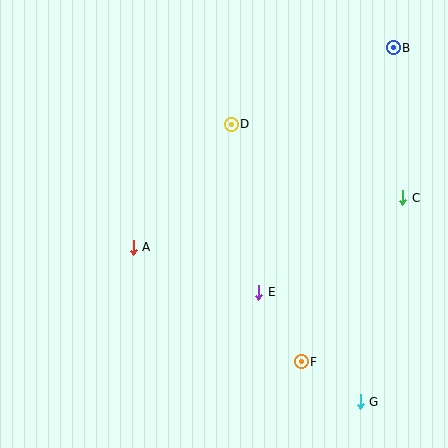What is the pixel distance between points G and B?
The distance between G and B is 356 pixels.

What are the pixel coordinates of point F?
Point F is at (301, 362).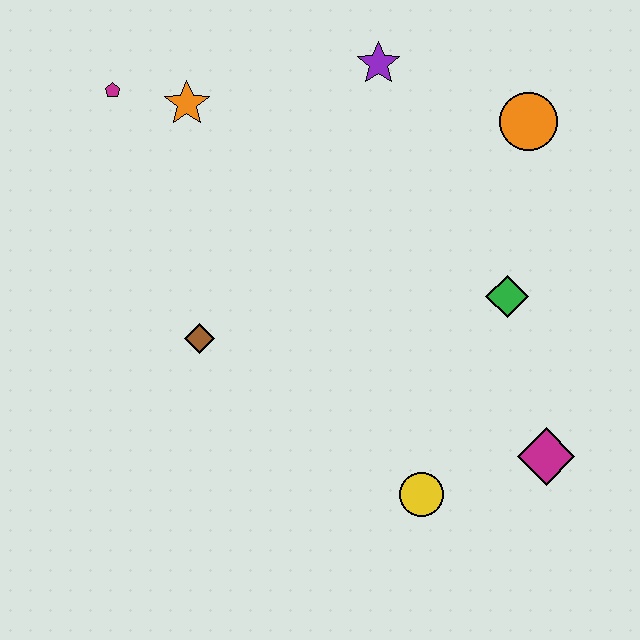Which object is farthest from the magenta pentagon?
The magenta diamond is farthest from the magenta pentagon.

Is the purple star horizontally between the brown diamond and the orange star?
No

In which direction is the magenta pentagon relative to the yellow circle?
The magenta pentagon is above the yellow circle.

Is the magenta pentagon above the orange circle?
Yes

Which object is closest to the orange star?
The magenta pentagon is closest to the orange star.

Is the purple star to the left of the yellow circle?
Yes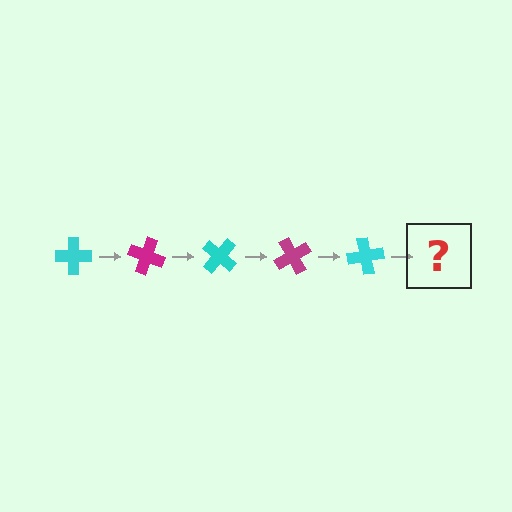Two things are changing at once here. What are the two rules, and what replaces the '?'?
The two rules are that it rotates 20 degrees each step and the color cycles through cyan and magenta. The '?' should be a magenta cross, rotated 100 degrees from the start.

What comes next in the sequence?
The next element should be a magenta cross, rotated 100 degrees from the start.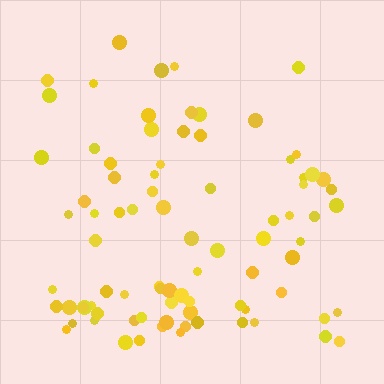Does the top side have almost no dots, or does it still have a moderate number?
Still a moderate number, just noticeably fewer than the bottom.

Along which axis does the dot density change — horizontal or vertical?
Vertical.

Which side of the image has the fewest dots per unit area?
The top.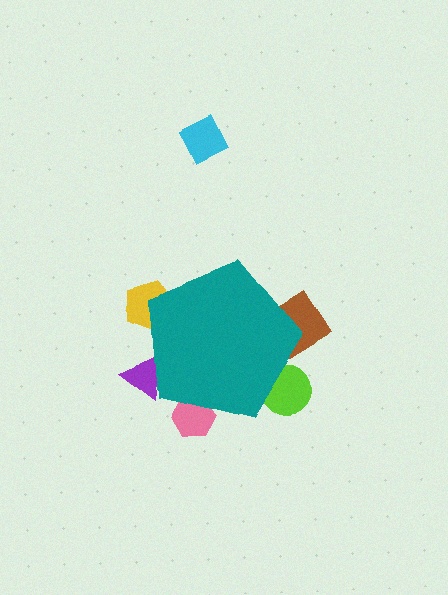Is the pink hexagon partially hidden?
Yes, the pink hexagon is partially hidden behind the teal pentagon.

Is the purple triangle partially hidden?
Yes, the purple triangle is partially hidden behind the teal pentagon.